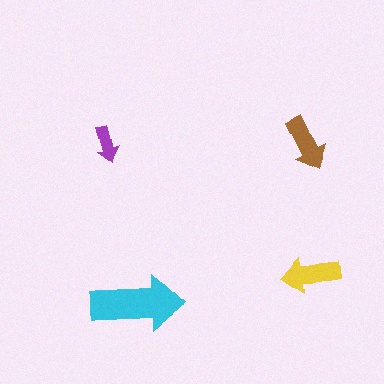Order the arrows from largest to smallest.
the cyan one, the yellow one, the brown one, the purple one.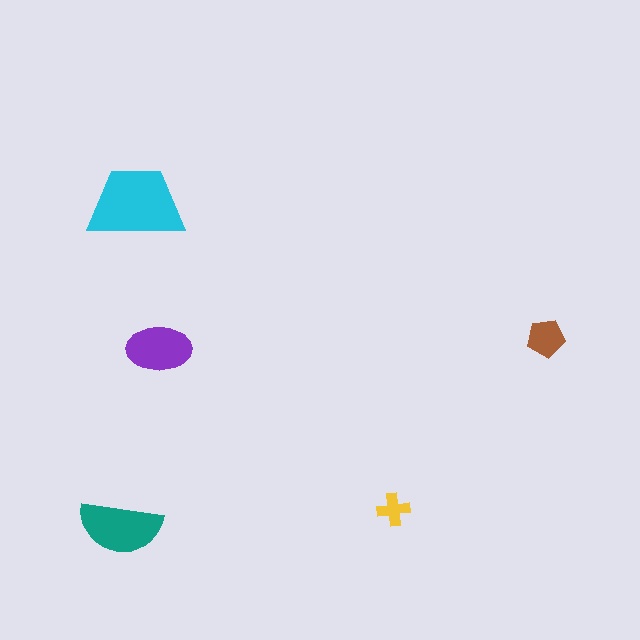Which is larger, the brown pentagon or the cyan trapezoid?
The cyan trapezoid.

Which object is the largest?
The cyan trapezoid.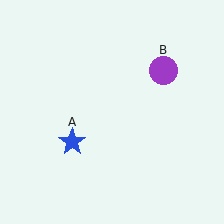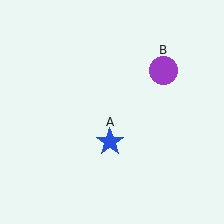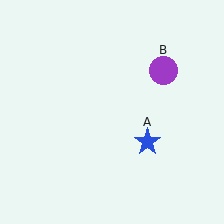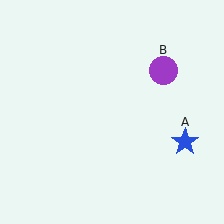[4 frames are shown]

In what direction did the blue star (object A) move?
The blue star (object A) moved right.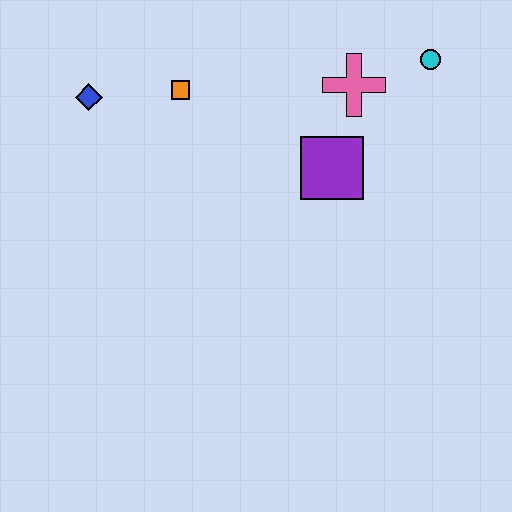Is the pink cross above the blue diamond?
Yes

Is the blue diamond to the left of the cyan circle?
Yes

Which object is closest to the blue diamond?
The orange square is closest to the blue diamond.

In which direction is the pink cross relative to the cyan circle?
The pink cross is to the left of the cyan circle.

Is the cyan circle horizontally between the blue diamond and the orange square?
No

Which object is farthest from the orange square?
The cyan circle is farthest from the orange square.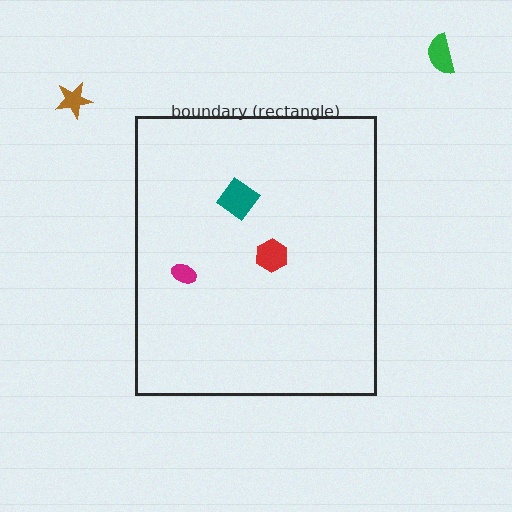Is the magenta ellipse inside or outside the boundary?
Inside.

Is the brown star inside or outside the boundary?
Outside.